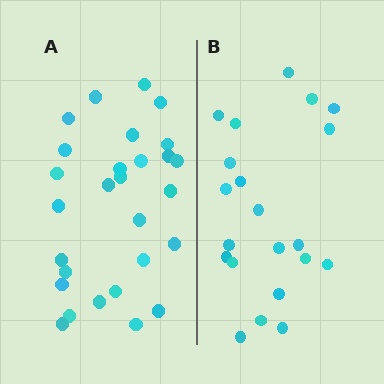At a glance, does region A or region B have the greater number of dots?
Region A (the left region) has more dots.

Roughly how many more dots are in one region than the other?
Region A has roughly 8 or so more dots than region B.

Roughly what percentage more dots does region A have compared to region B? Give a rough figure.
About 35% more.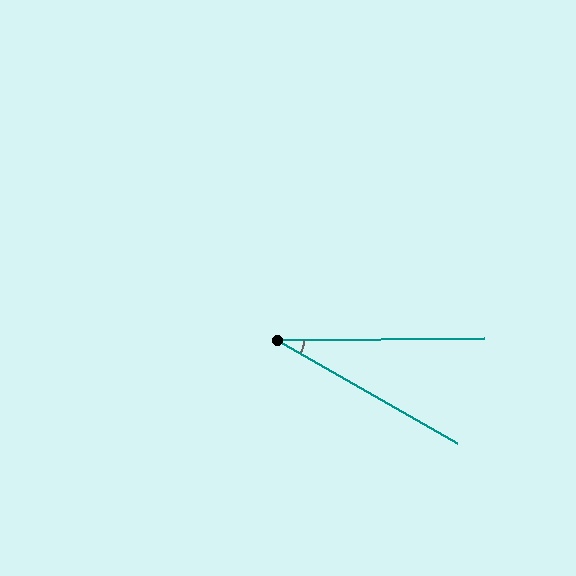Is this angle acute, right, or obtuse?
It is acute.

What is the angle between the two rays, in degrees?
Approximately 30 degrees.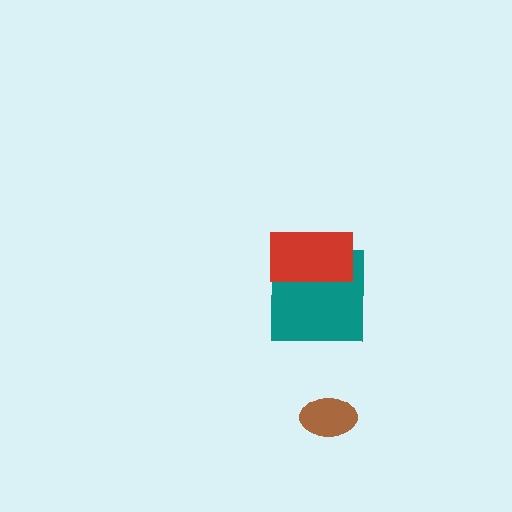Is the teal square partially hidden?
Yes, it is partially covered by another shape.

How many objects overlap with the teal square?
1 object overlaps with the teal square.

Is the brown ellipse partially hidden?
No, no other shape covers it.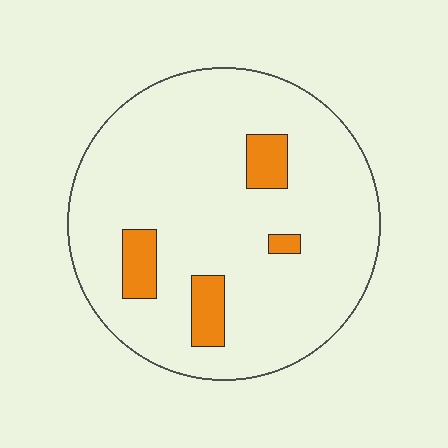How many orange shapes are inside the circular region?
4.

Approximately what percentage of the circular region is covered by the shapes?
Approximately 10%.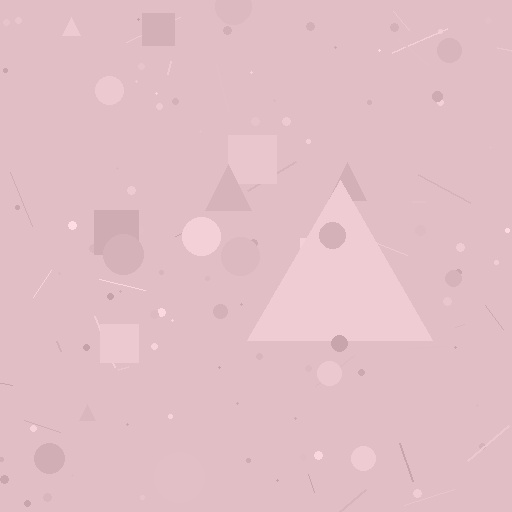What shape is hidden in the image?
A triangle is hidden in the image.